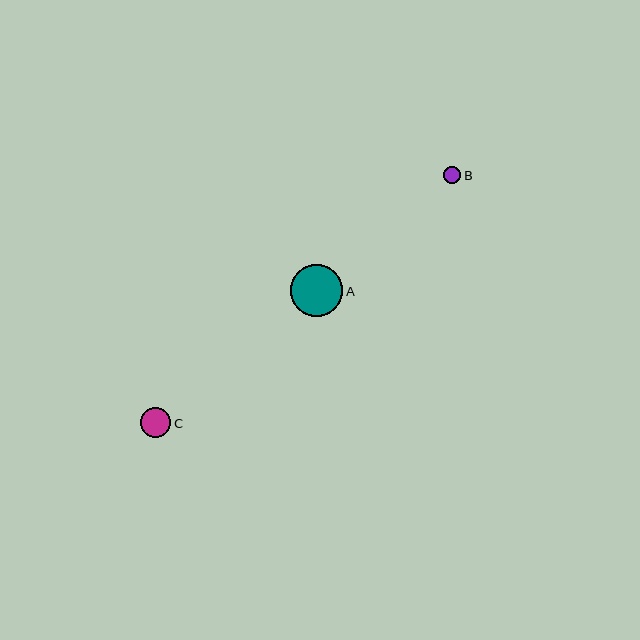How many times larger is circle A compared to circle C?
Circle A is approximately 1.7 times the size of circle C.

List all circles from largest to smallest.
From largest to smallest: A, C, B.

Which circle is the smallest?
Circle B is the smallest with a size of approximately 17 pixels.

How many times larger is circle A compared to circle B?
Circle A is approximately 3.1 times the size of circle B.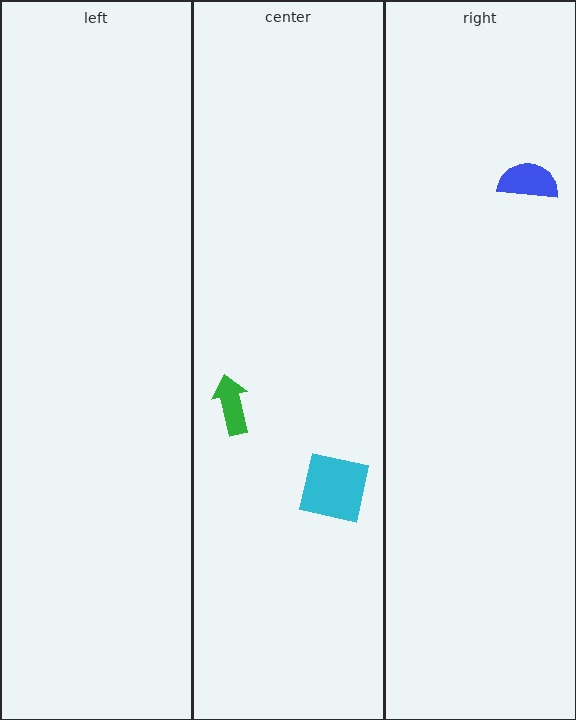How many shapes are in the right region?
1.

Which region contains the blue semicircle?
The right region.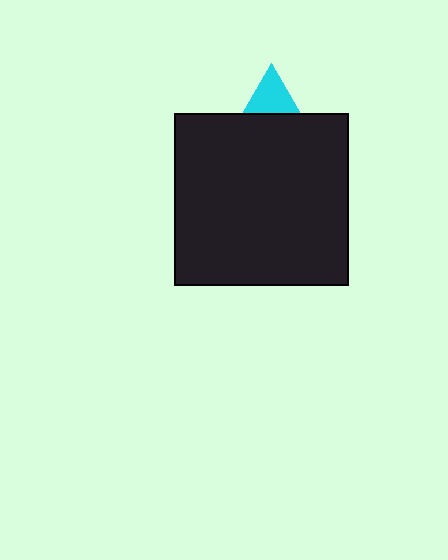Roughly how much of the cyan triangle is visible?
A small part of it is visible (roughly 44%).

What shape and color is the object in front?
The object in front is a black rectangle.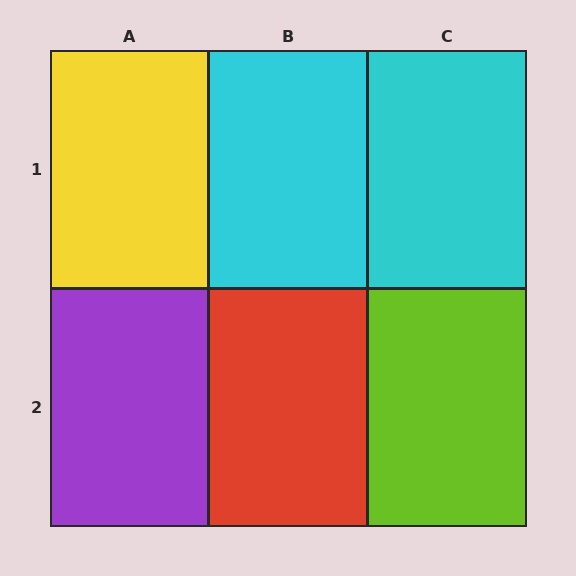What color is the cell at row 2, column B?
Red.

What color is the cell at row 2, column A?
Purple.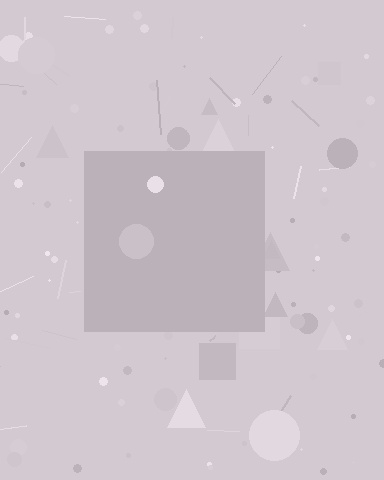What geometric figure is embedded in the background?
A square is embedded in the background.